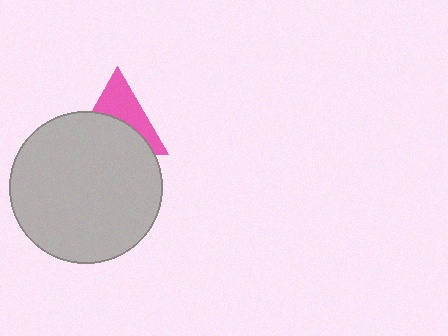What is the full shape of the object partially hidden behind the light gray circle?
The partially hidden object is a pink triangle.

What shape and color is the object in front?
The object in front is a light gray circle.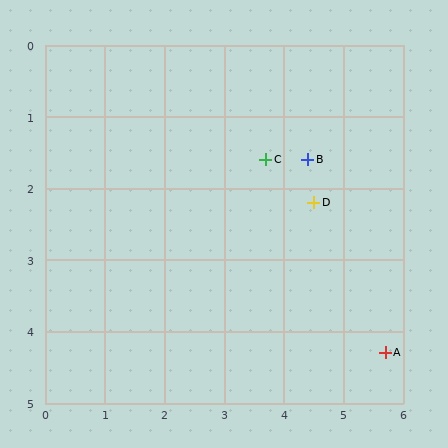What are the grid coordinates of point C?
Point C is at approximately (3.7, 1.6).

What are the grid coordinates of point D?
Point D is at approximately (4.5, 2.2).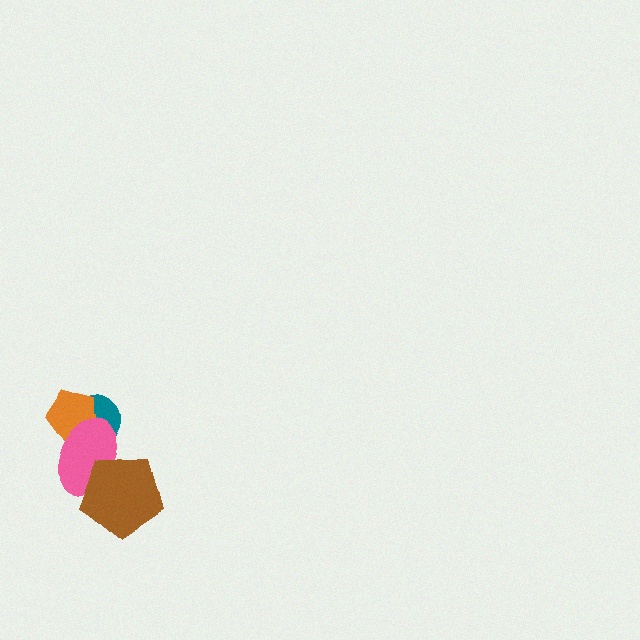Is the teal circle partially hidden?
Yes, it is partially covered by another shape.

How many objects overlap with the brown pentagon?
1 object overlaps with the brown pentagon.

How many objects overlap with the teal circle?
2 objects overlap with the teal circle.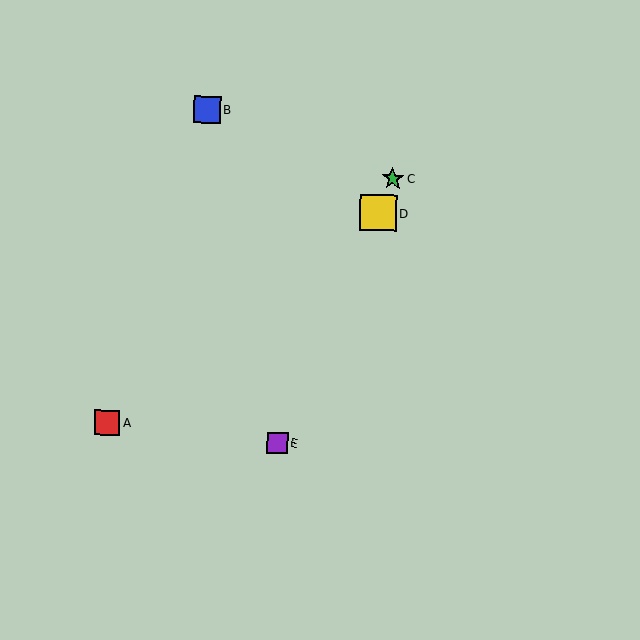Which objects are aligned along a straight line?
Objects C, D, E are aligned along a straight line.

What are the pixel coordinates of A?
Object A is at (107, 423).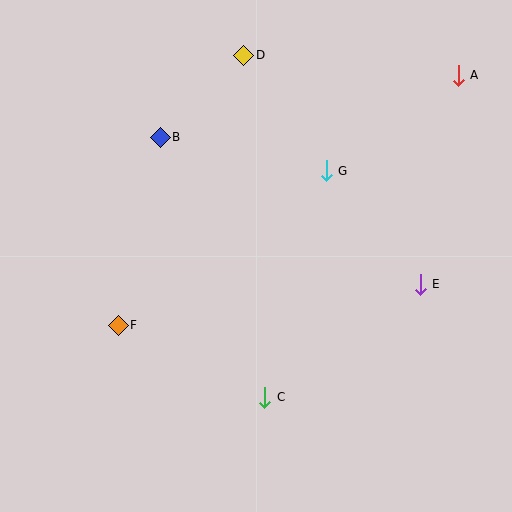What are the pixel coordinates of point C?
Point C is at (265, 397).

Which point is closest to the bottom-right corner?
Point E is closest to the bottom-right corner.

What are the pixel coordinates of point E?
Point E is at (420, 284).